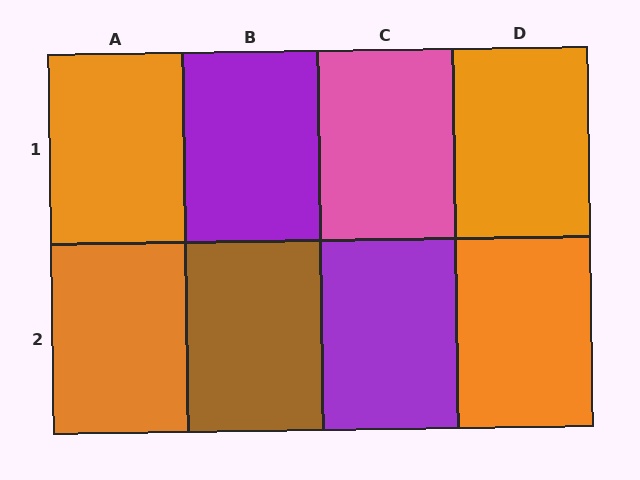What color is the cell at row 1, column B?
Purple.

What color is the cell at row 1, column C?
Pink.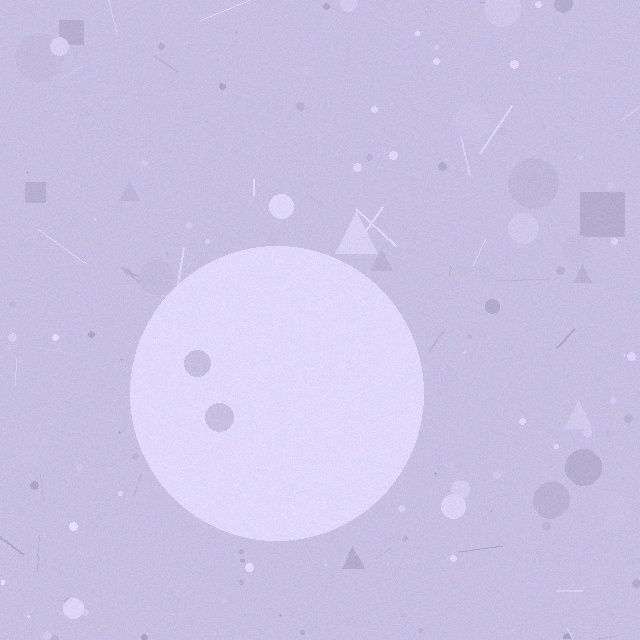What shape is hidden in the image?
A circle is hidden in the image.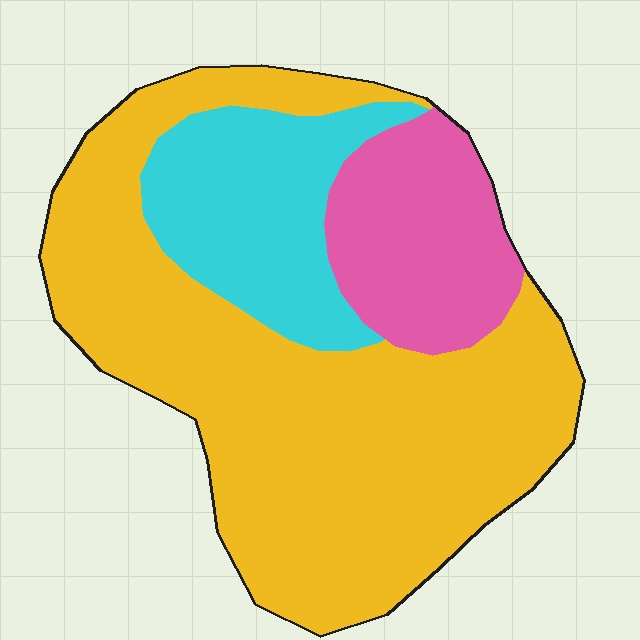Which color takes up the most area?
Yellow, at roughly 65%.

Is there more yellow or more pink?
Yellow.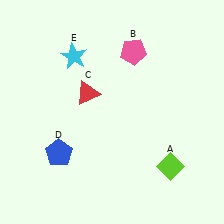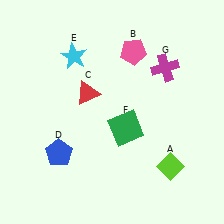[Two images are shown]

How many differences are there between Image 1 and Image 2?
There are 2 differences between the two images.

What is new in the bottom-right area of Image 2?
A green square (F) was added in the bottom-right area of Image 2.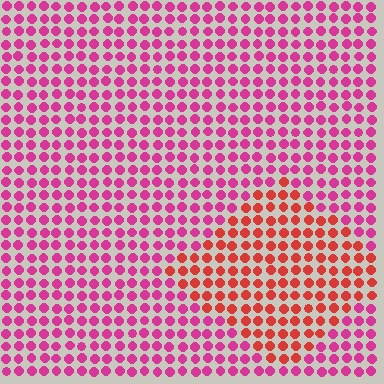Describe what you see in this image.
The image is filled with small magenta elements in a uniform arrangement. A diamond-shaped region is visible where the elements are tinted to a slightly different hue, forming a subtle color boundary.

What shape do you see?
I see a diamond.